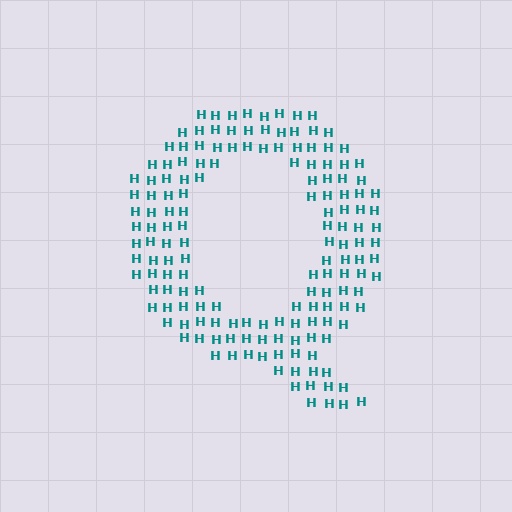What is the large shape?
The large shape is the letter Q.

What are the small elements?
The small elements are letter H's.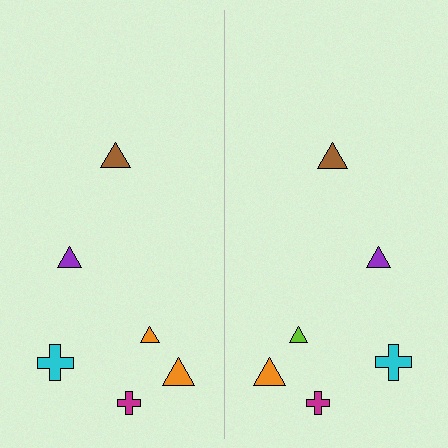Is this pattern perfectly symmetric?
No, the pattern is not perfectly symmetric. The lime triangle on the right side breaks the symmetry — its mirror counterpart is orange.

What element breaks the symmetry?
The lime triangle on the right side breaks the symmetry — its mirror counterpart is orange.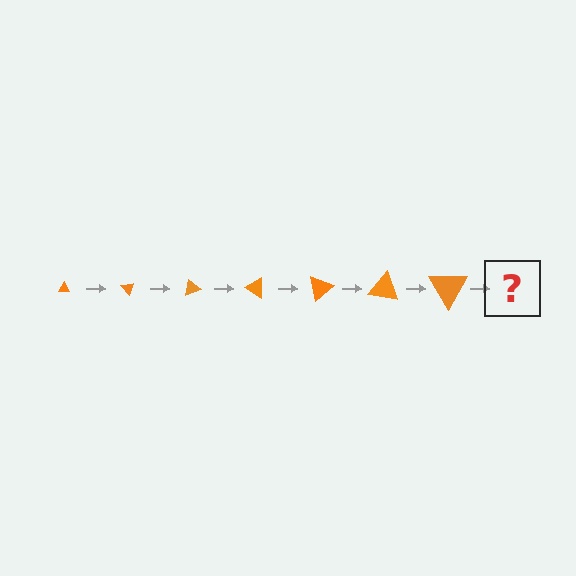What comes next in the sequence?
The next element should be a triangle, larger than the previous one and rotated 350 degrees from the start.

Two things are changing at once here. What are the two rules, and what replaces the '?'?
The two rules are that the triangle grows larger each step and it rotates 50 degrees each step. The '?' should be a triangle, larger than the previous one and rotated 350 degrees from the start.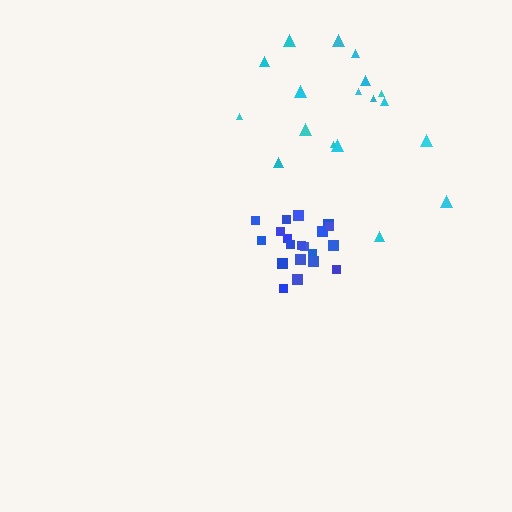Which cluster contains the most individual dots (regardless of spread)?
Blue (20).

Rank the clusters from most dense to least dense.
blue, cyan.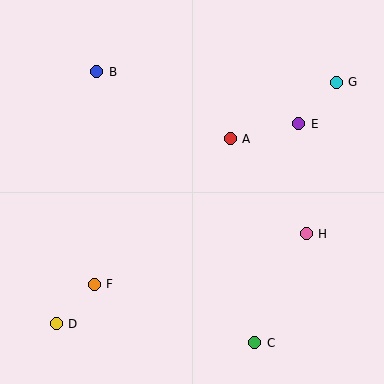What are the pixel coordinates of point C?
Point C is at (255, 343).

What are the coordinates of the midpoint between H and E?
The midpoint between H and E is at (303, 179).